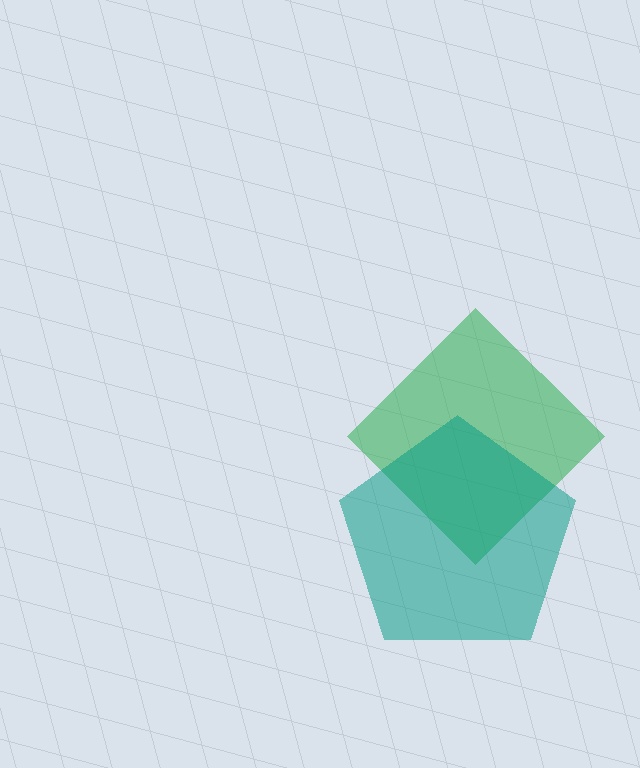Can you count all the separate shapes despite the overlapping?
Yes, there are 2 separate shapes.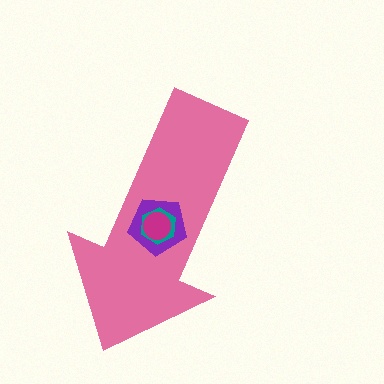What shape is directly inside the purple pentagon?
The teal hexagon.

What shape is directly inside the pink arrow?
The purple pentagon.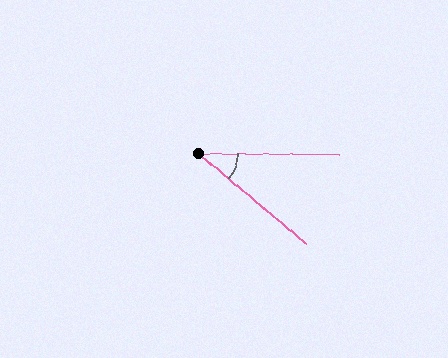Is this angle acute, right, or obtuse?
It is acute.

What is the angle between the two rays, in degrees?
Approximately 40 degrees.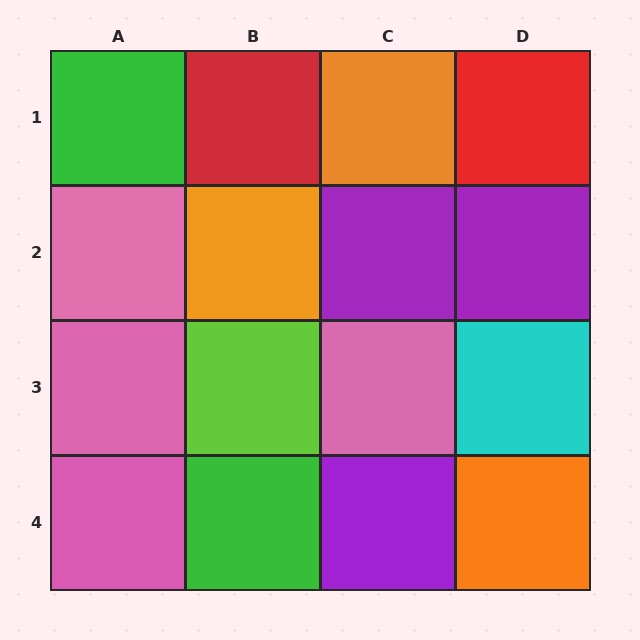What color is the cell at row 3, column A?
Pink.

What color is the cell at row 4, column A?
Pink.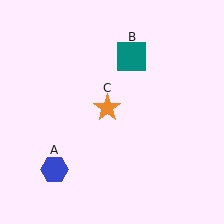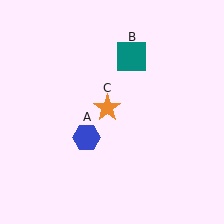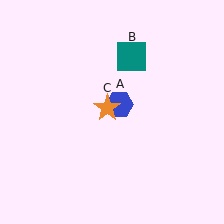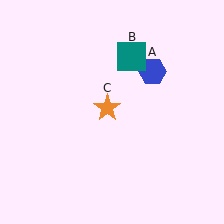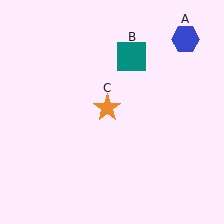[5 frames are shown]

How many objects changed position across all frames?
1 object changed position: blue hexagon (object A).